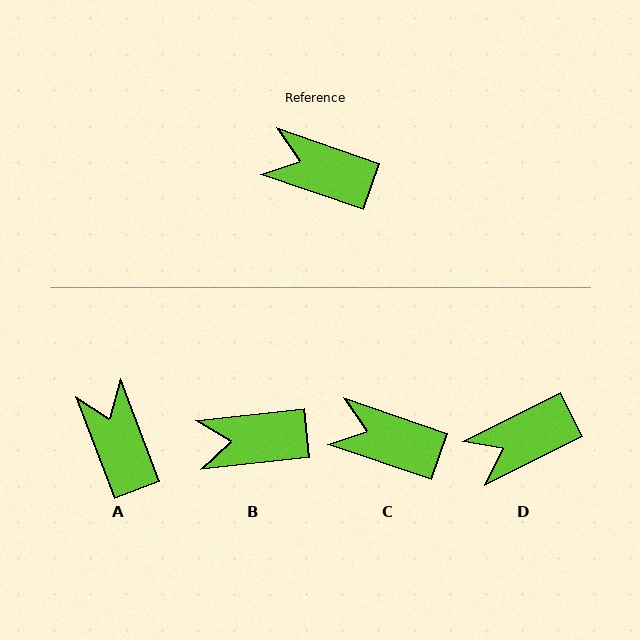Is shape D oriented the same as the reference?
No, it is off by about 45 degrees.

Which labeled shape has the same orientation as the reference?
C.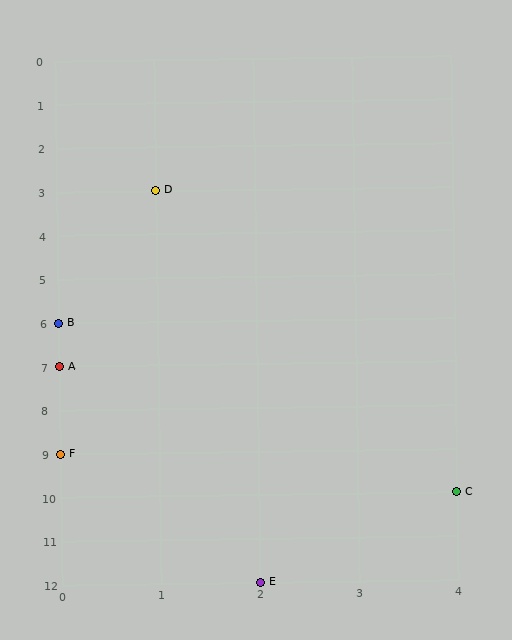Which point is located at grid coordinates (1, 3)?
Point D is at (1, 3).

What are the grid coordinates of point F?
Point F is at grid coordinates (0, 9).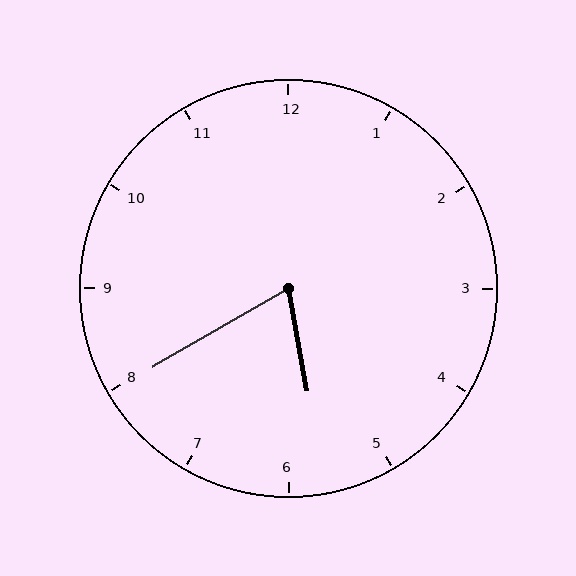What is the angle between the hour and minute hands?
Approximately 70 degrees.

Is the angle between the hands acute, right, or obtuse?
It is acute.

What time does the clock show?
5:40.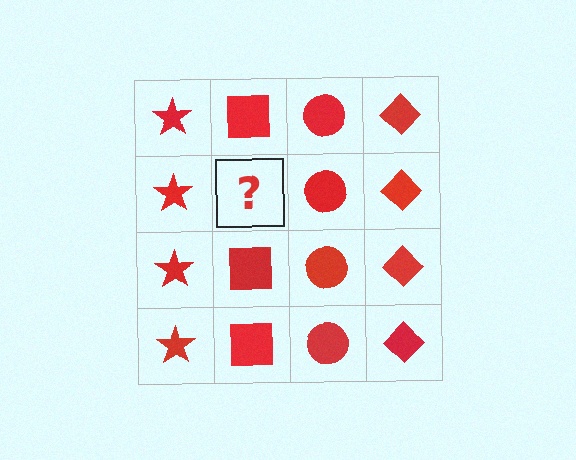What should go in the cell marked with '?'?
The missing cell should contain a red square.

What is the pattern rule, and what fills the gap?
The rule is that each column has a consistent shape. The gap should be filled with a red square.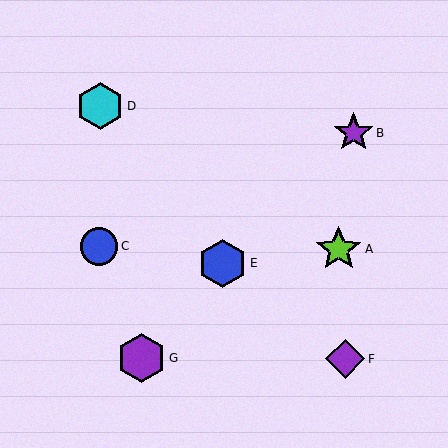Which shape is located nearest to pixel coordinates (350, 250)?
The lime star (labeled A) at (339, 249) is nearest to that location.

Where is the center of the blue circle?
The center of the blue circle is at (99, 246).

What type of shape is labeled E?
Shape E is a blue hexagon.